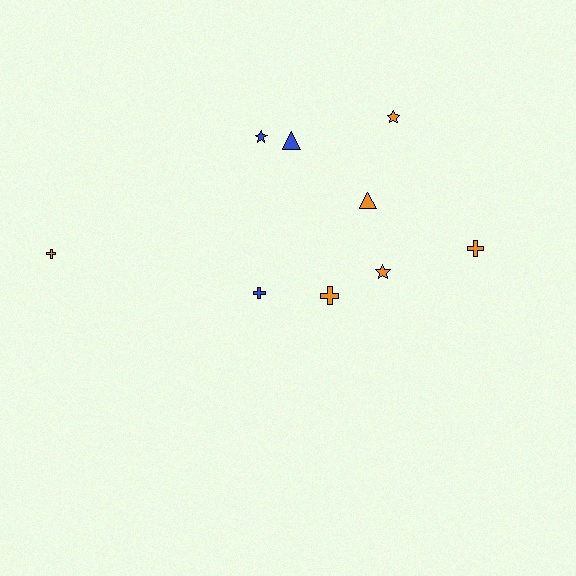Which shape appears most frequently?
Cross, with 4 objects.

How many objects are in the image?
There are 9 objects.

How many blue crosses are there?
There is 1 blue cross.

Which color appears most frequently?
Orange, with 6 objects.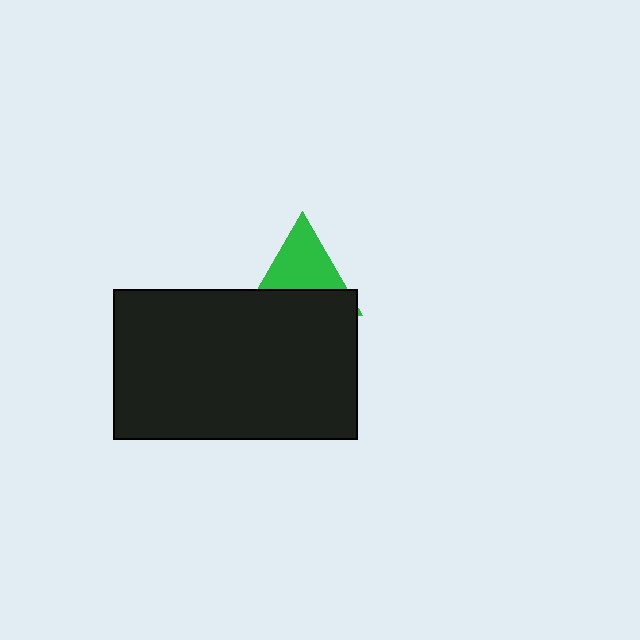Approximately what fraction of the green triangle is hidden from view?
Roughly 43% of the green triangle is hidden behind the black rectangle.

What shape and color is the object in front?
The object in front is a black rectangle.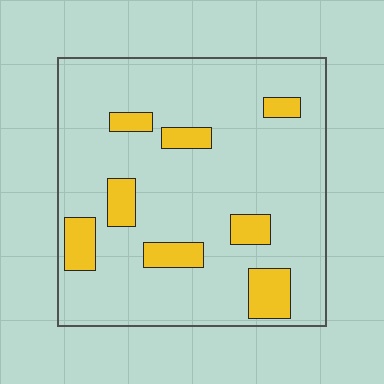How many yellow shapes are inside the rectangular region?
8.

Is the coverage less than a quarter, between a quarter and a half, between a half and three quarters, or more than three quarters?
Less than a quarter.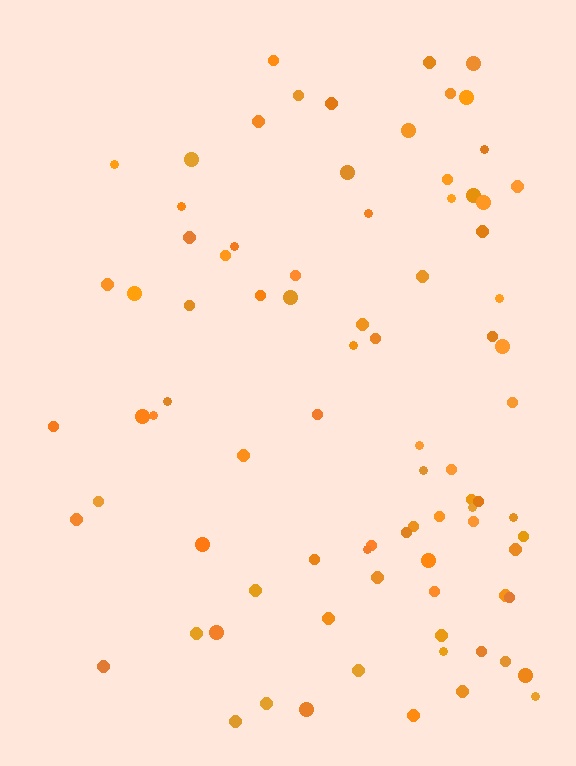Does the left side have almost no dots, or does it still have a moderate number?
Still a moderate number, just noticeably fewer than the right.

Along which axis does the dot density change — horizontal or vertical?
Horizontal.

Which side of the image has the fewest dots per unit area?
The left.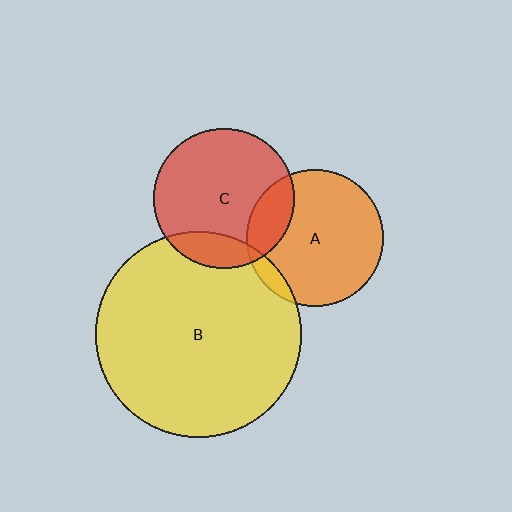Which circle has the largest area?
Circle B (yellow).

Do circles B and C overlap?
Yes.